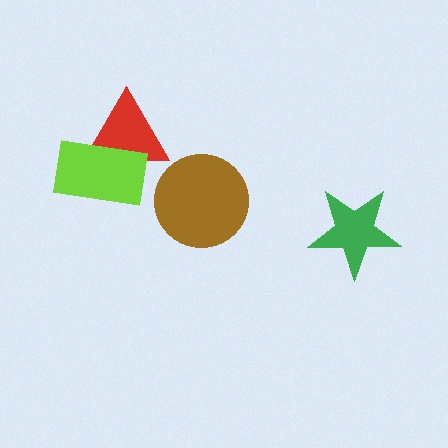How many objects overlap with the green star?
0 objects overlap with the green star.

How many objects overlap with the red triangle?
1 object overlaps with the red triangle.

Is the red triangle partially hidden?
Yes, it is partially covered by another shape.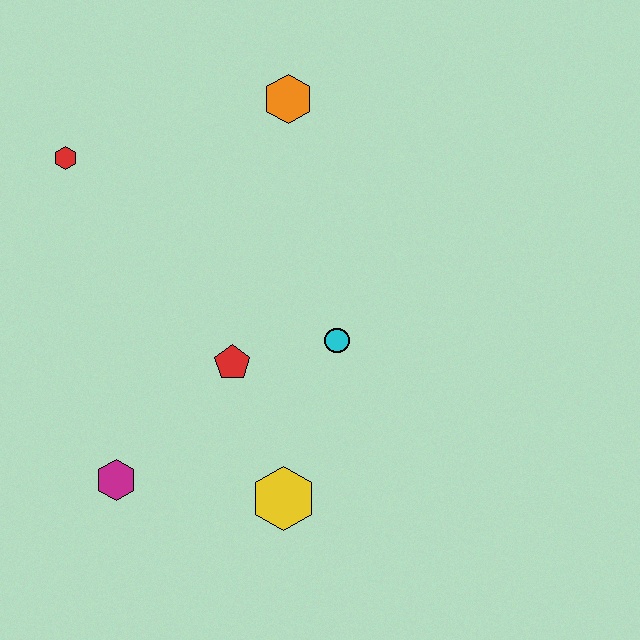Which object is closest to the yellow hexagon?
The red pentagon is closest to the yellow hexagon.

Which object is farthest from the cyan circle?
The red hexagon is farthest from the cyan circle.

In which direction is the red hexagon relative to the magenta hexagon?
The red hexagon is above the magenta hexagon.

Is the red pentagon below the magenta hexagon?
No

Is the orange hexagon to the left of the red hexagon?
No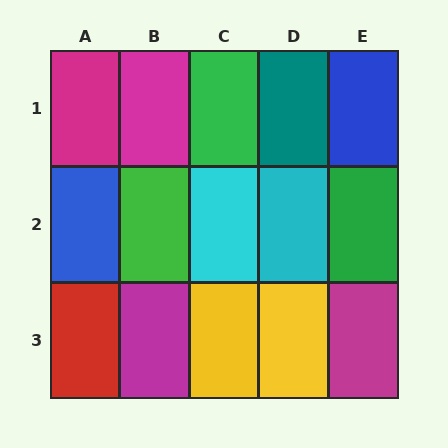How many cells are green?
3 cells are green.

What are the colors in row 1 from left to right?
Magenta, magenta, green, teal, blue.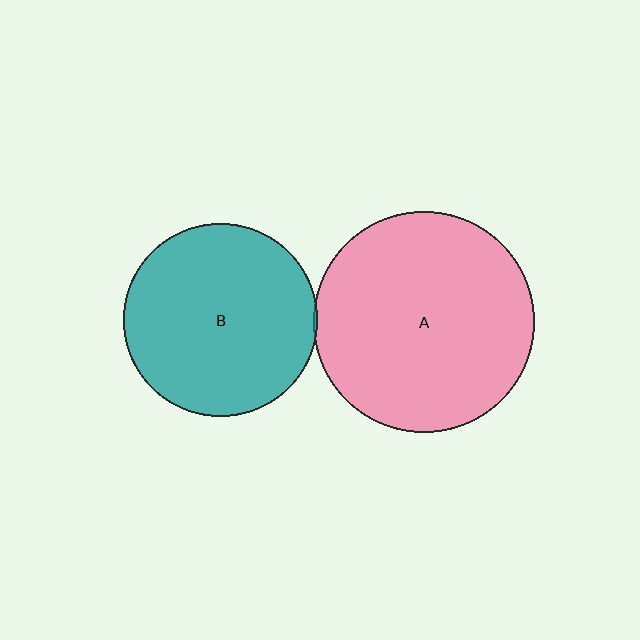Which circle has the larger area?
Circle A (pink).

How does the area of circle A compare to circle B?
Approximately 1.3 times.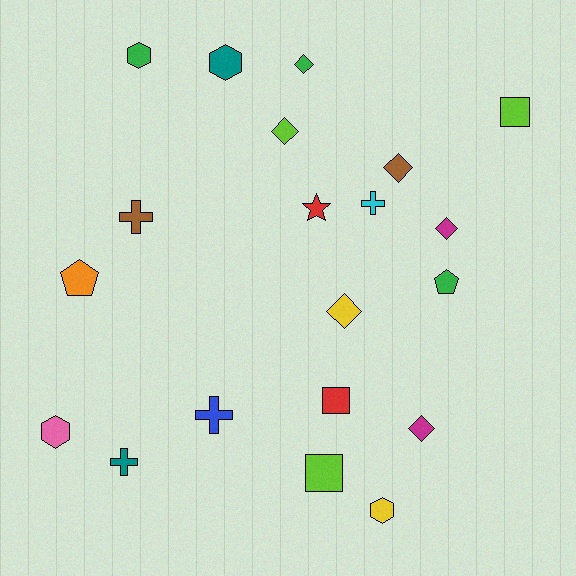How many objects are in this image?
There are 20 objects.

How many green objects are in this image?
There are 3 green objects.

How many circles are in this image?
There are no circles.